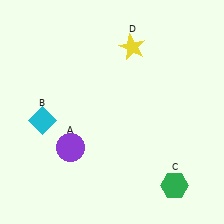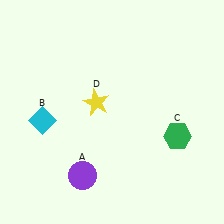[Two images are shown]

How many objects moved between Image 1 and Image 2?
3 objects moved between the two images.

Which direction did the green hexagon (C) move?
The green hexagon (C) moved up.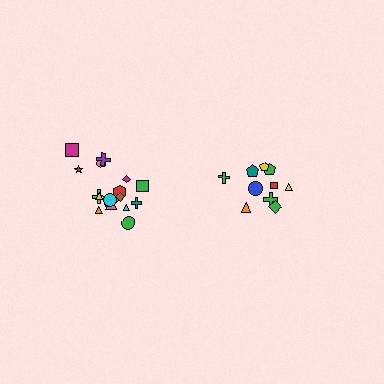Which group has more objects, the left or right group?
The left group.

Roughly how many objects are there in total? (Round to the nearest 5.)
Roughly 30 objects in total.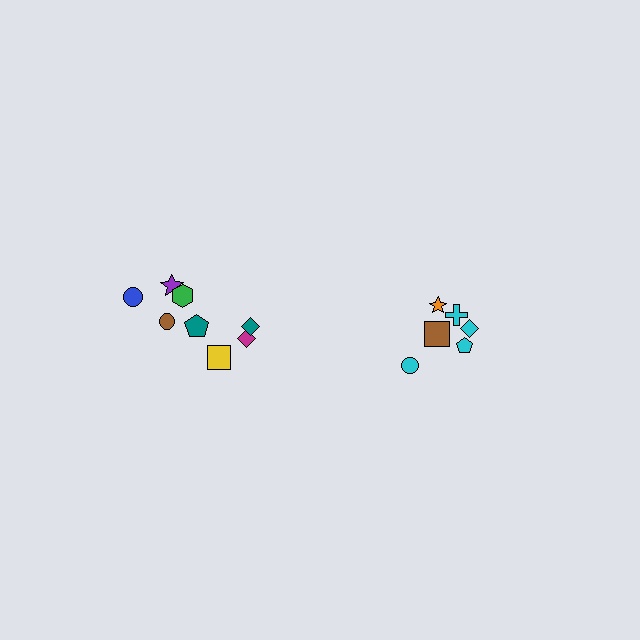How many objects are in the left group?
There are 8 objects.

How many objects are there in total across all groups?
There are 14 objects.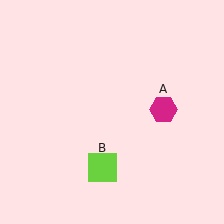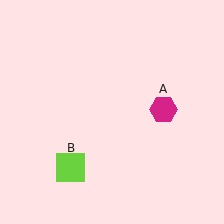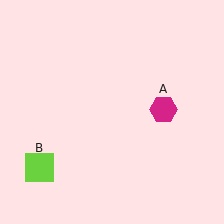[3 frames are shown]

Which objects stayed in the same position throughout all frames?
Magenta hexagon (object A) remained stationary.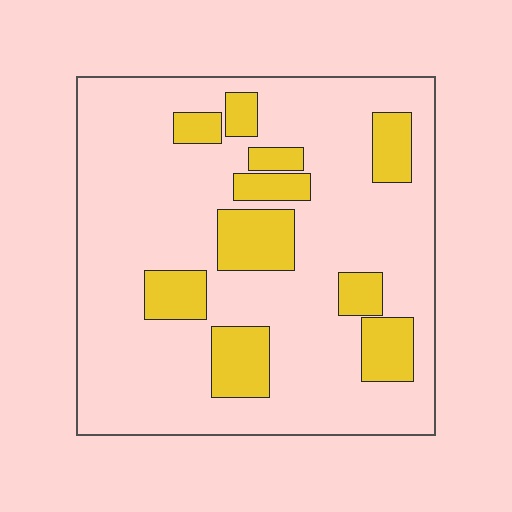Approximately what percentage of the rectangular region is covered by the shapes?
Approximately 20%.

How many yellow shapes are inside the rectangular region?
10.